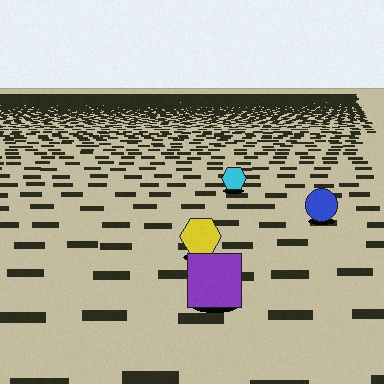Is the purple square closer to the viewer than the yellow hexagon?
Yes. The purple square is closer — you can tell from the texture gradient: the ground texture is coarser near it.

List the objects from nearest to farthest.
From nearest to farthest: the purple square, the yellow hexagon, the blue circle, the cyan hexagon.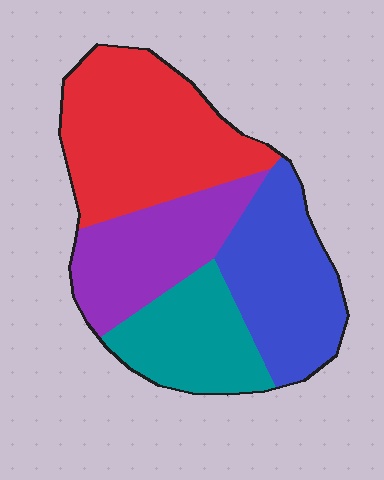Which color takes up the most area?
Red, at roughly 35%.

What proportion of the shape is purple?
Purple covers roughly 20% of the shape.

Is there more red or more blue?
Red.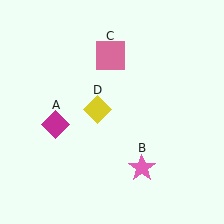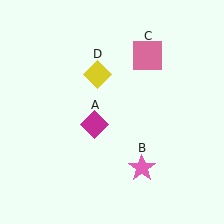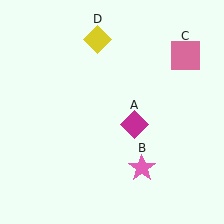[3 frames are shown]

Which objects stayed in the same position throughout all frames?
Pink star (object B) remained stationary.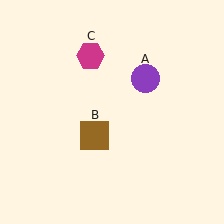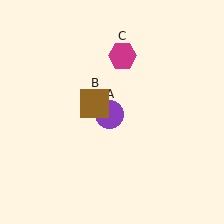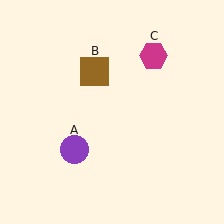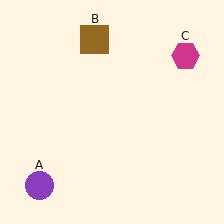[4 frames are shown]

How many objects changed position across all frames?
3 objects changed position: purple circle (object A), brown square (object B), magenta hexagon (object C).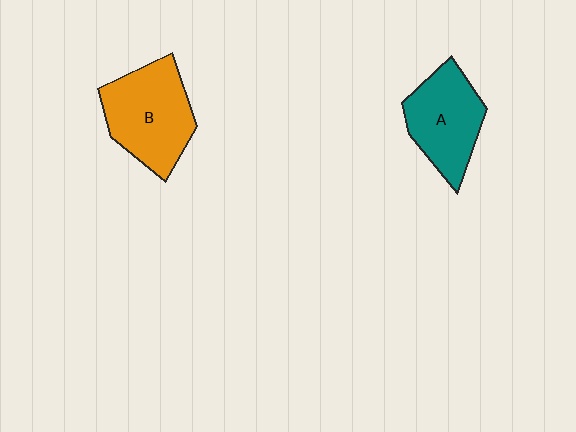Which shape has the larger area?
Shape B (orange).